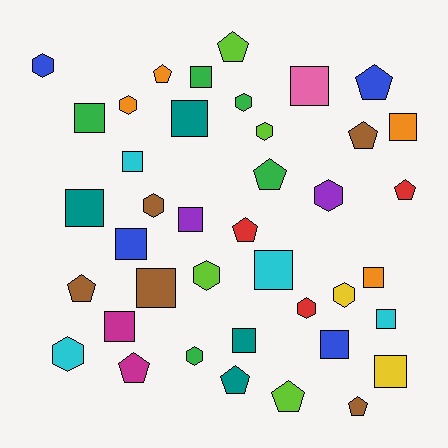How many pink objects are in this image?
There is 1 pink object.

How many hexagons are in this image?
There are 11 hexagons.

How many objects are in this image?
There are 40 objects.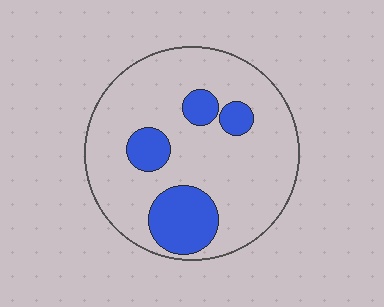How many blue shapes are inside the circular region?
4.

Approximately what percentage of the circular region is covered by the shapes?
Approximately 20%.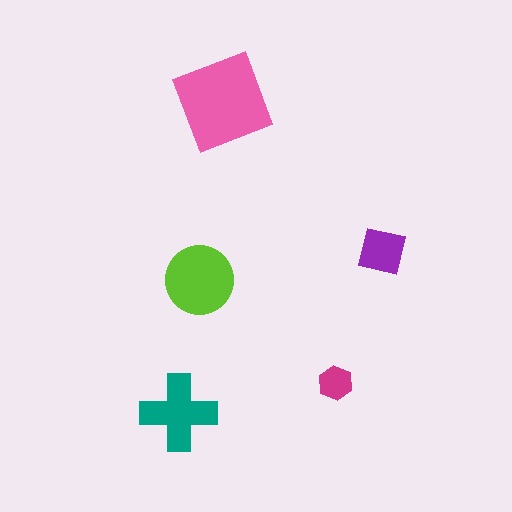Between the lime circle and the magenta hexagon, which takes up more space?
The lime circle.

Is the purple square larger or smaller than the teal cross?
Smaller.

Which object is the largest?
The pink diamond.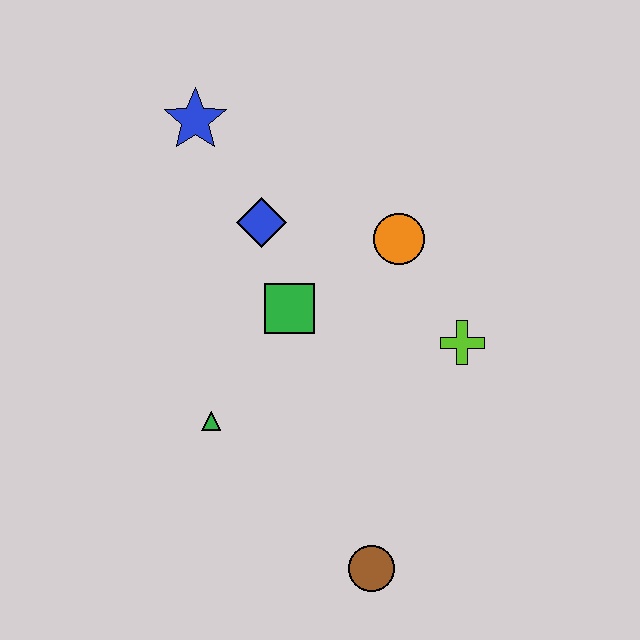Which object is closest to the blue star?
The blue diamond is closest to the blue star.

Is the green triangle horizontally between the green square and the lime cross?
No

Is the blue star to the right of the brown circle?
No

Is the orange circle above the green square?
Yes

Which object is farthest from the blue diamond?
The brown circle is farthest from the blue diamond.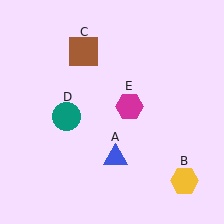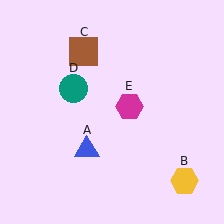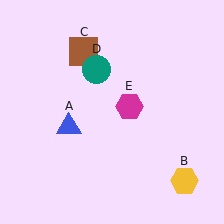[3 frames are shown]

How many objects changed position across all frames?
2 objects changed position: blue triangle (object A), teal circle (object D).